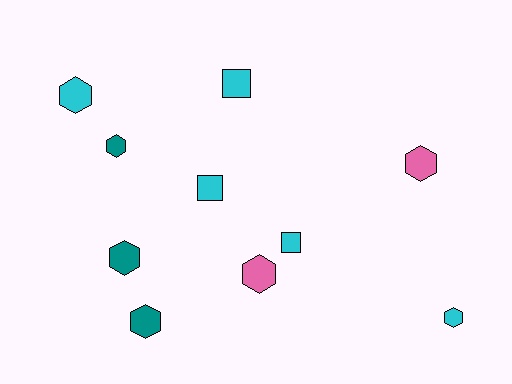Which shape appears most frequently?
Hexagon, with 7 objects.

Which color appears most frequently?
Cyan, with 5 objects.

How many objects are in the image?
There are 10 objects.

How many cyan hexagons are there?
There are 2 cyan hexagons.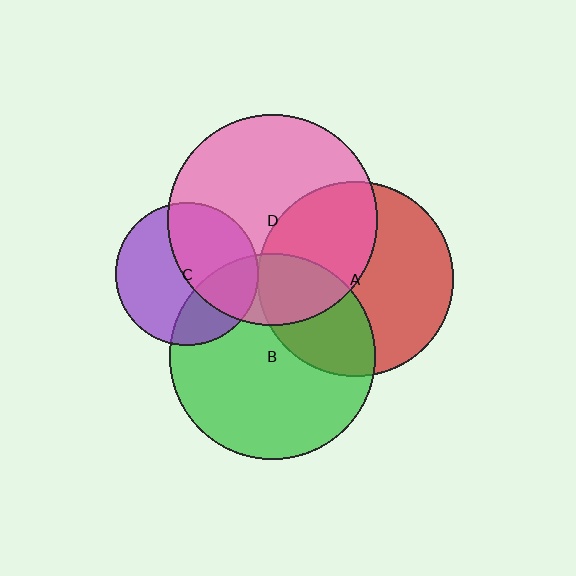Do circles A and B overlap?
Yes.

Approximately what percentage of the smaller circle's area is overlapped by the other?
Approximately 35%.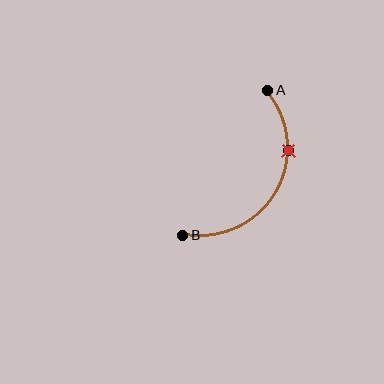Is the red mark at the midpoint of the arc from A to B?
No. The red mark lies on the arc but is closer to endpoint A. The arc midpoint would be at the point on the curve equidistant along the arc from both A and B.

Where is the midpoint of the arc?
The arc midpoint is the point on the curve farthest from the straight line joining A and B. It sits to the right of that line.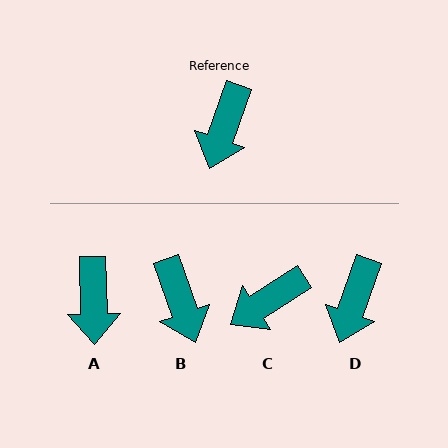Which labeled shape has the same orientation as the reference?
D.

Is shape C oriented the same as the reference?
No, it is off by about 37 degrees.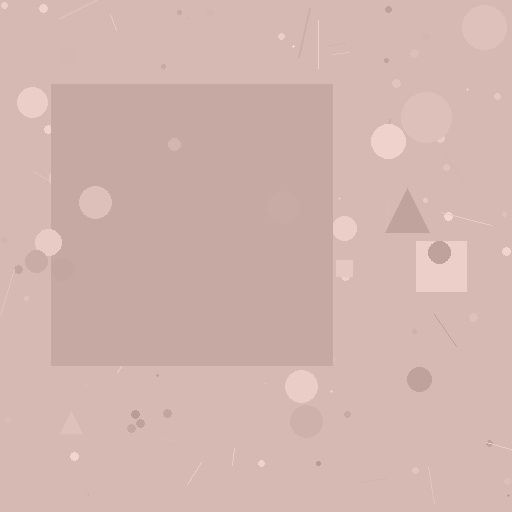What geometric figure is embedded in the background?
A square is embedded in the background.